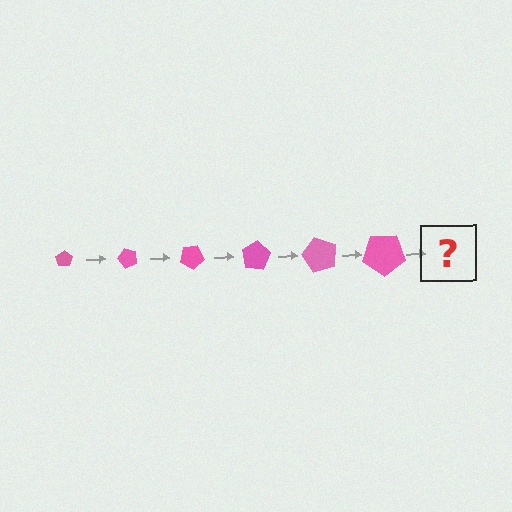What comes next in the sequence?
The next element should be a pentagon, larger than the previous one and rotated 300 degrees from the start.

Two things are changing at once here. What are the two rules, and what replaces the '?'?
The two rules are that the pentagon grows larger each step and it rotates 50 degrees each step. The '?' should be a pentagon, larger than the previous one and rotated 300 degrees from the start.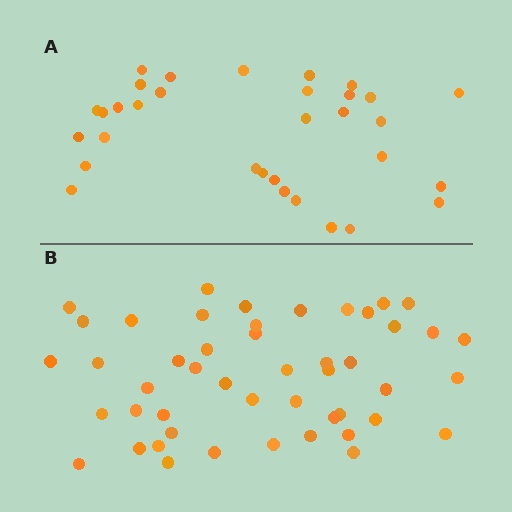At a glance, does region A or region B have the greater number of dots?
Region B (the bottom region) has more dots.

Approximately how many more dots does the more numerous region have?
Region B has approximately 15 more dots than region A.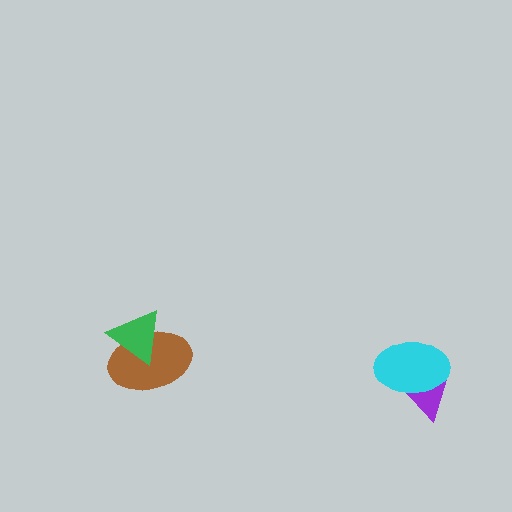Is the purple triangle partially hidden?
Yes, it is partially covered by another shape.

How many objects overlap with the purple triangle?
1 object overlaps with the purple triangle.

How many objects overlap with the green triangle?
1 object overlaps with the green triangle.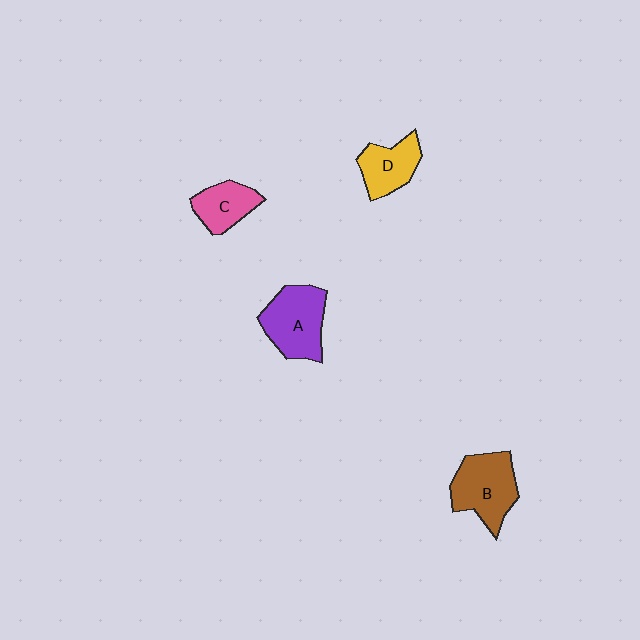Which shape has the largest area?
Shape A (purple).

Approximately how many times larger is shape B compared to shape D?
Approximately 1.4 times.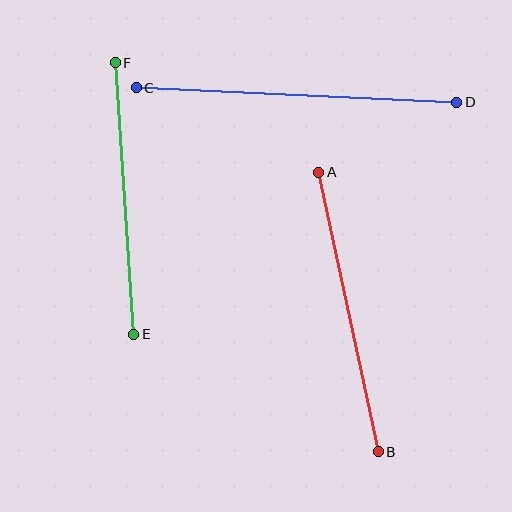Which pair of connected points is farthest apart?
Points C and D are farthest apart.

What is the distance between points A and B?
The distance is approximately 286 pixels.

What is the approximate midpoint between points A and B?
The midpoint is at approximately (349, 312) pixels.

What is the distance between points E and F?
The distance is approximately 272 pixels.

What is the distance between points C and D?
The distance is approximately 321 pixels.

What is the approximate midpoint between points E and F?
The midpoint is at approximately (125, 198) pixels.